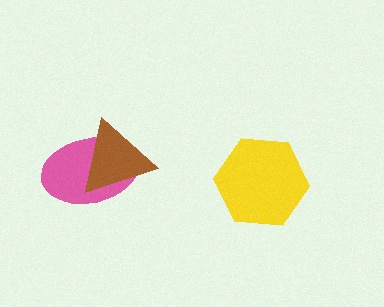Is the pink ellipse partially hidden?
Yes, it is partially covered by another shape.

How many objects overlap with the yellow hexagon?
0 objects overlap with the yellow hexagon.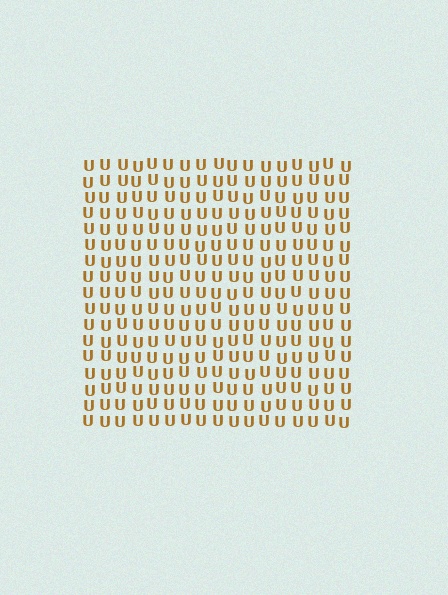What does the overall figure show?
The overall figure shows a square.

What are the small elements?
The small elements are letter U's.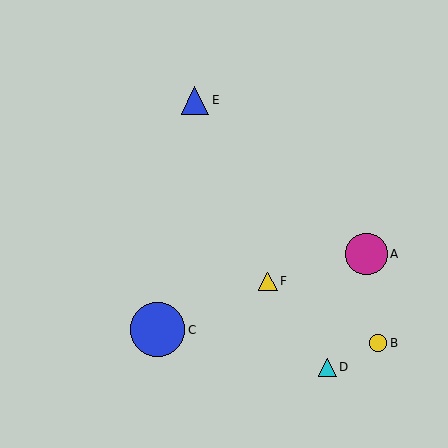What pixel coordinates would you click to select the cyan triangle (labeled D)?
Click at (327, 367) to select the cyan triangle D.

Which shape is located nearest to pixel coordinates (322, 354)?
The cyan triangle (labeled D) at (327, 367) is nearest to that location.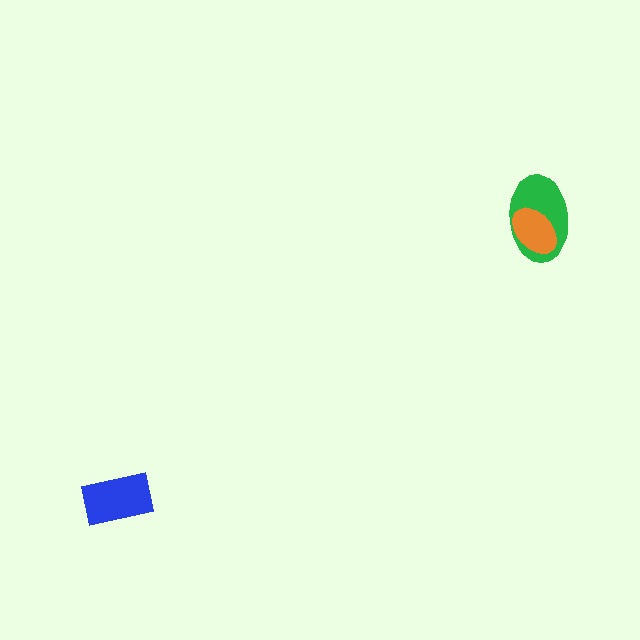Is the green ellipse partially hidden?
Yes, it is partially covered by another shape.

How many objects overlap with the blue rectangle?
0 objects overlap with the blue rectangle.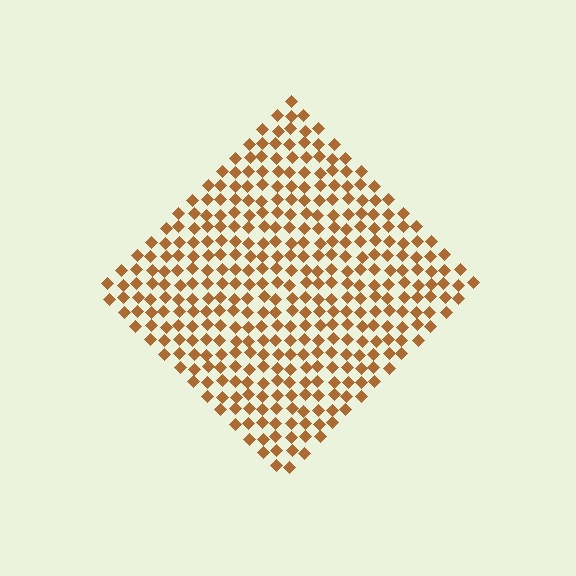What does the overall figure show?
The overall figure shows a diamond.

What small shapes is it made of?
It is made of small diamonds.